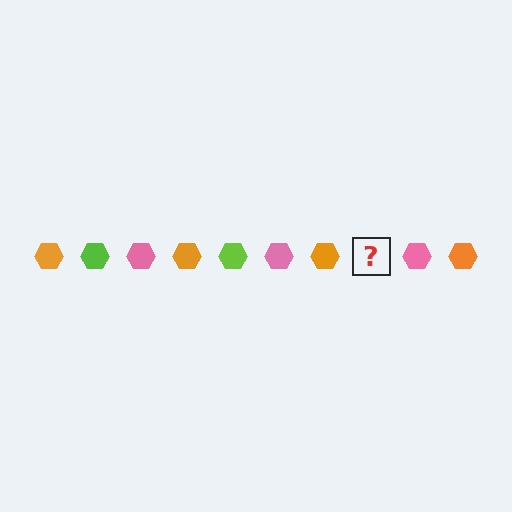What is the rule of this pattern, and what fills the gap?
The rule is that the pattern cycles through orange, lime, pink hexagons. The gap should be filled with a lime hexagon.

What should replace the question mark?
The question mark should be replaced with a lime hexagon.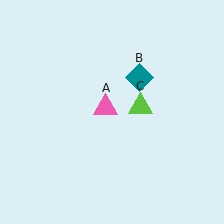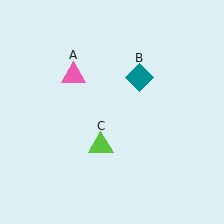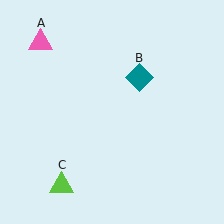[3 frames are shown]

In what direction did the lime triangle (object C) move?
The lime triangle (object C) moved down and to the left.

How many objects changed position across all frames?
2 objects changed position: pink triangle (object A), lime triangle (object C).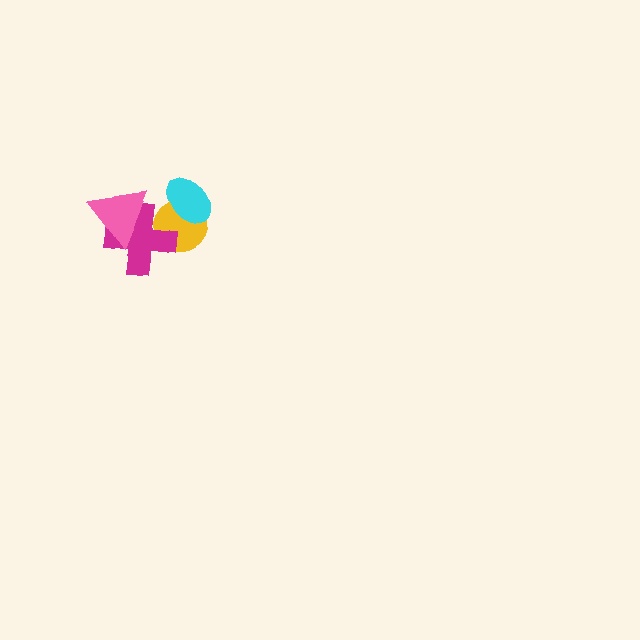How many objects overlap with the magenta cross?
2 objects overlap with the magenta cross.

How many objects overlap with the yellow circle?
2 objects overlap with the yellow circle.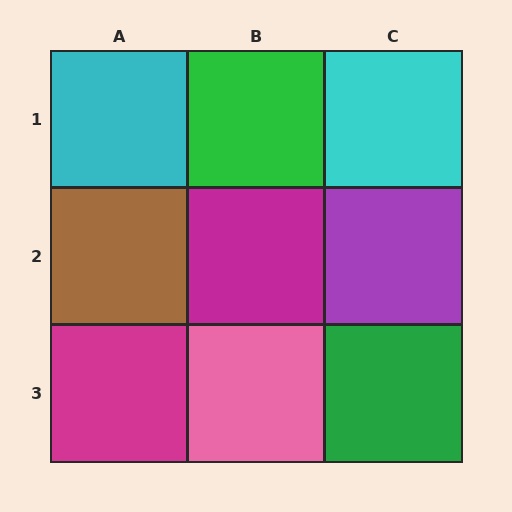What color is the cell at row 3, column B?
Pink.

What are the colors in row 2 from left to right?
Brown, magenta, purple.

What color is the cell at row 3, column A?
Magenta.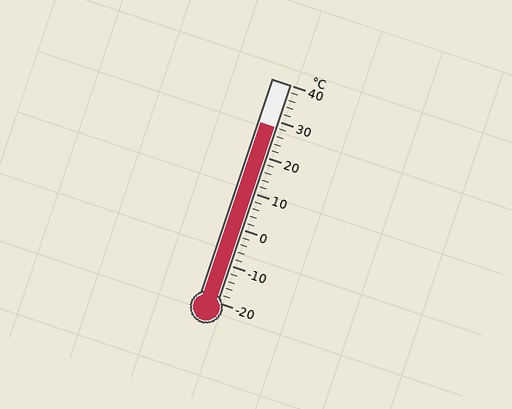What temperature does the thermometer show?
The thermometer shows approximately 28°C.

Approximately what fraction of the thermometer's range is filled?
The thermometer is filled to approximately 80% of its range.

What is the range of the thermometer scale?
The thermometer scale ranges from -20°C to 40°C.